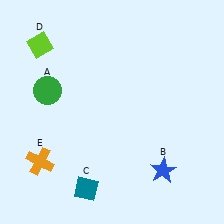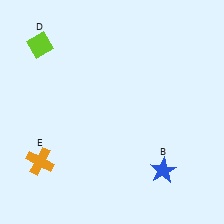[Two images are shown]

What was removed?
The green circle (A), the teal diamond (C) were removed in Image 2.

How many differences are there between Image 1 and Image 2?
There are 2 differences between the two images.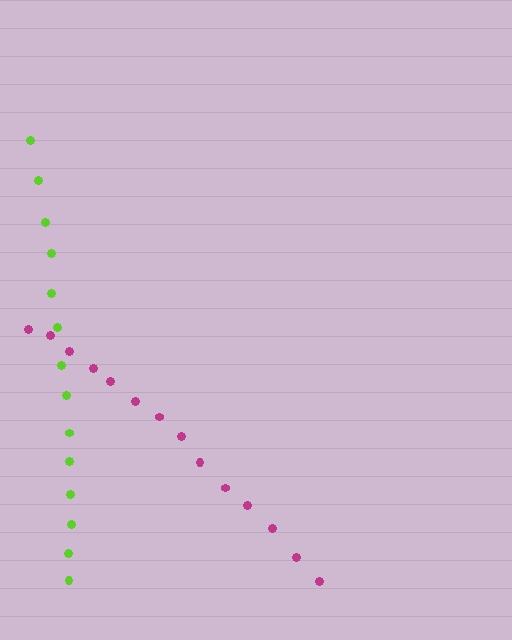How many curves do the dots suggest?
There are 2 distinct paths.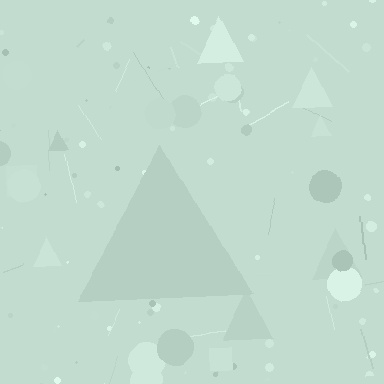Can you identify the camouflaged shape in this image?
The camouflaged shape is a triangle.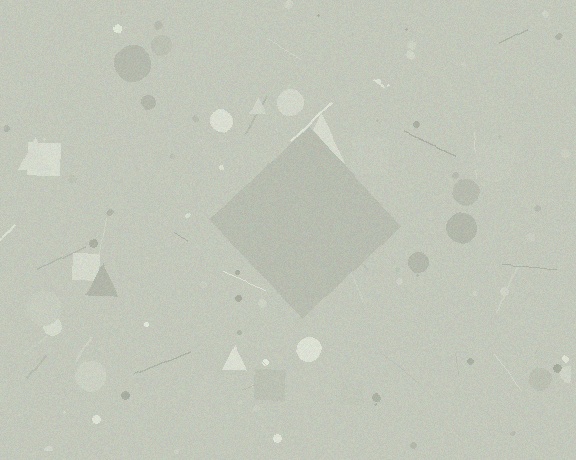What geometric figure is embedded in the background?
A diamond is embedded in the background.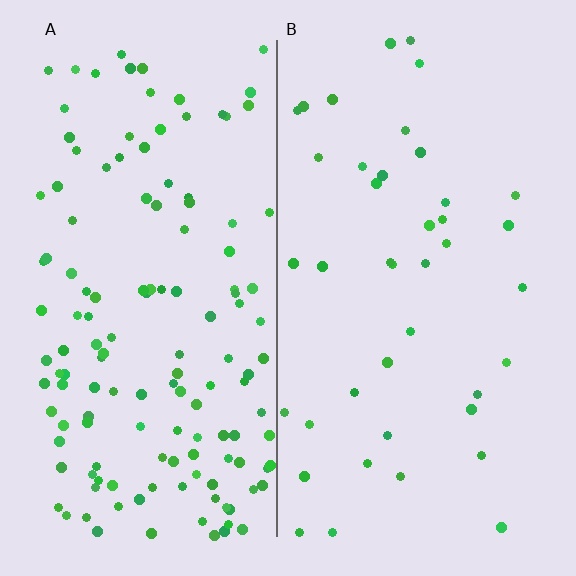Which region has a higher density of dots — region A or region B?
A (the left).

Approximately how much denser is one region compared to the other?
Approximately 3.4× — region A over region B.